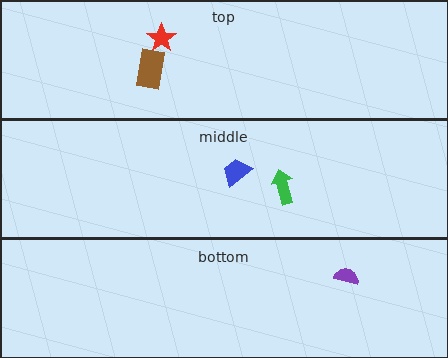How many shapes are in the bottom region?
1.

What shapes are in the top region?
The red star, the brown rectangle.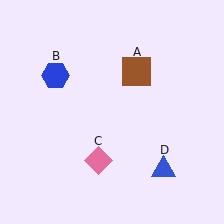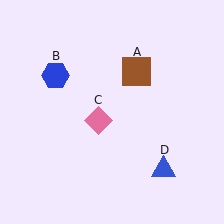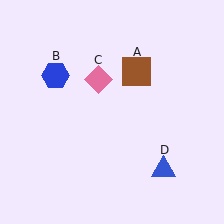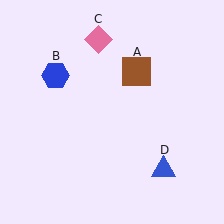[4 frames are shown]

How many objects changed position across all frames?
1 object changed position: pink diamond (object C).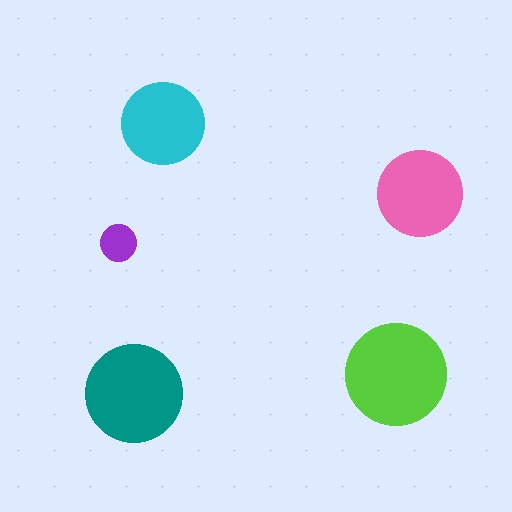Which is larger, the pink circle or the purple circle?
The pink one.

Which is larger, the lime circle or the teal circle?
The lime one.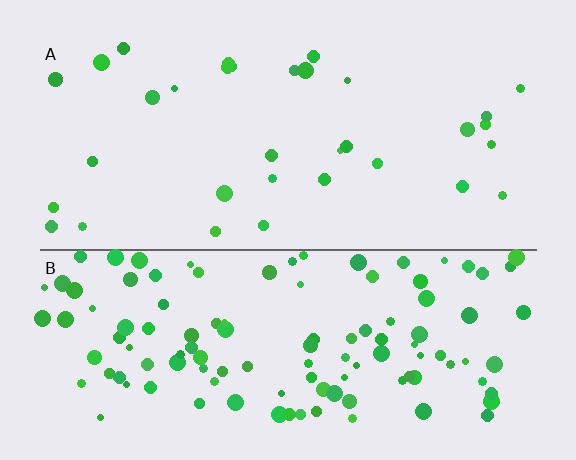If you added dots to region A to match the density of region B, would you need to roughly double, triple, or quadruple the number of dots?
Approximately quadruple.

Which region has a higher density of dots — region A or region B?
B (the bottom).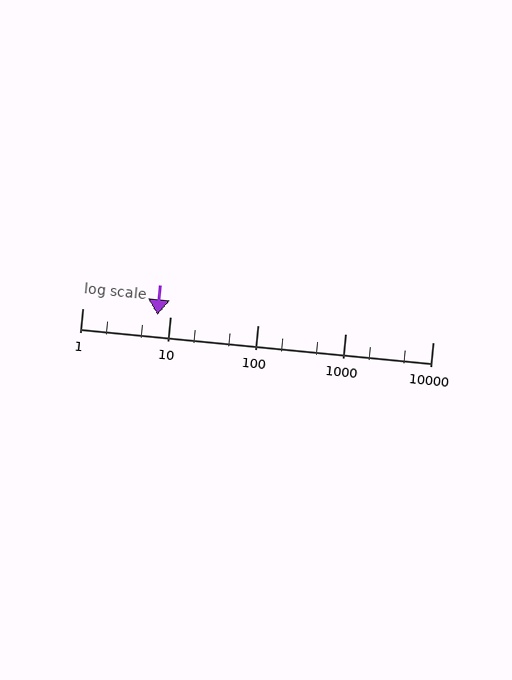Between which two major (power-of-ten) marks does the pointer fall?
The pointer is between 1 and 10.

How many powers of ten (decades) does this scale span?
The scale spans 4 decades, from 1 to 10000.